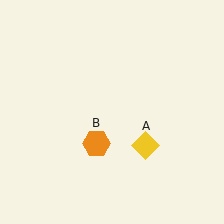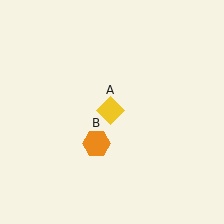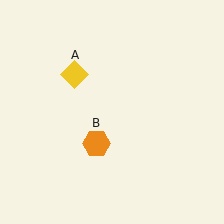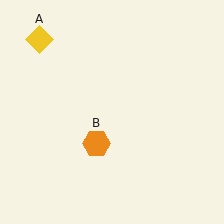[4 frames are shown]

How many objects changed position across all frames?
1 object changed position: yellow diamond (object A).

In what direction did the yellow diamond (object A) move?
The yellow diamond (object A) moved up and to the left.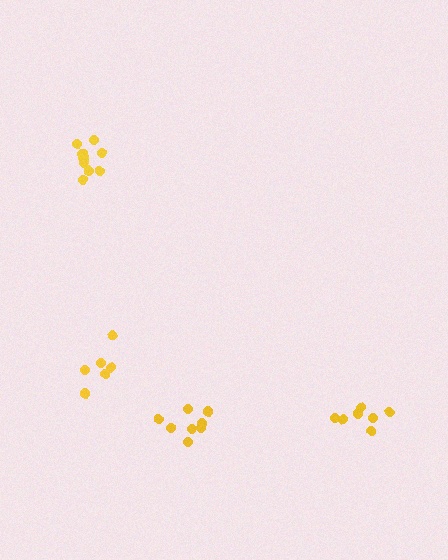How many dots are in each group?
Group 1: 8 dots, Group 2: 7 dots, Group 3: 6 dots, Group 4: 9 dots (30 total).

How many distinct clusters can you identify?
There are 4 distinct clusters.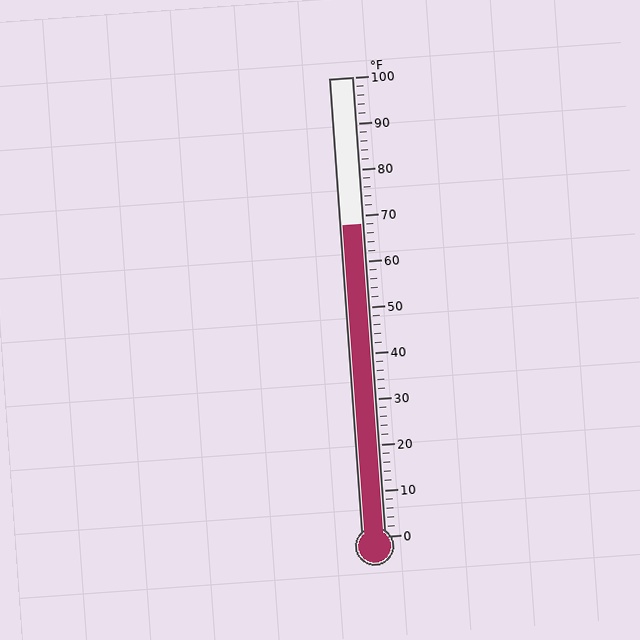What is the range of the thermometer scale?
The thermometer scale ranges from 0°F to 100°F.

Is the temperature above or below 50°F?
The temperature is above 50°F.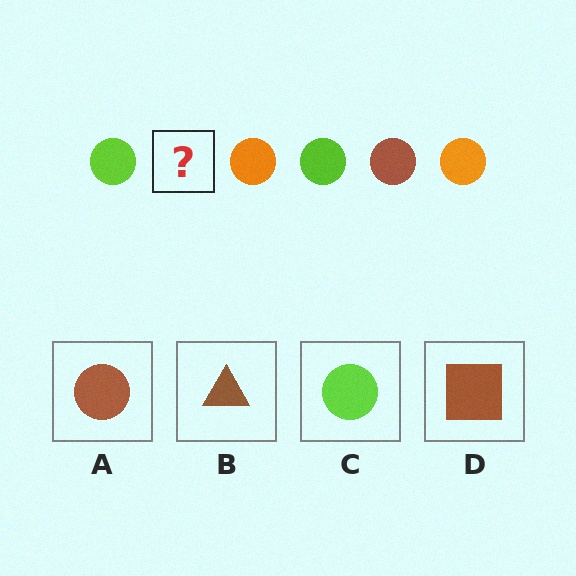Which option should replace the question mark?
Option A.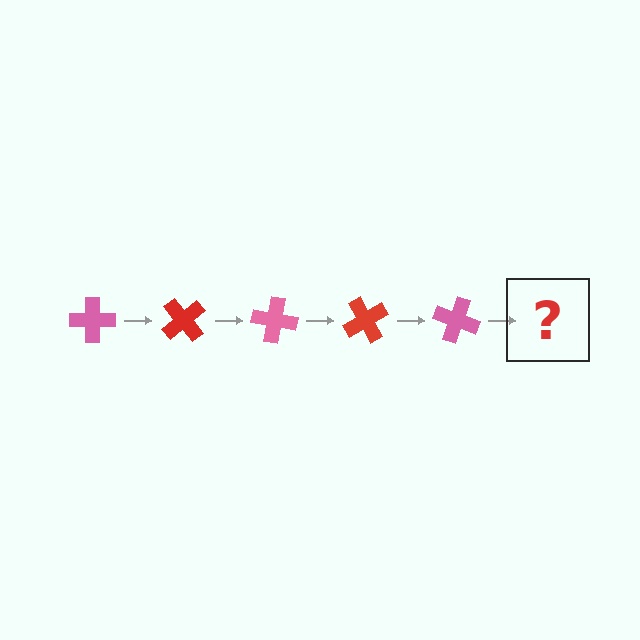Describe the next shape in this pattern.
It should be a red cross, rotated 250 degrees from the start.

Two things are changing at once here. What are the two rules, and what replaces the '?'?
The two rules are that it rotates 50 degrees each step and the color cycles through pink and red. The '?' should be a red cross, rotated 250 degrees from the start.